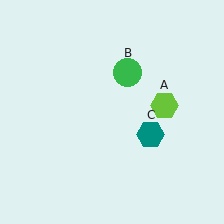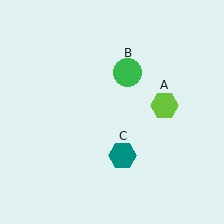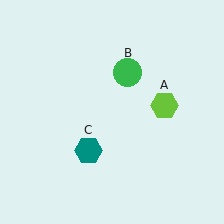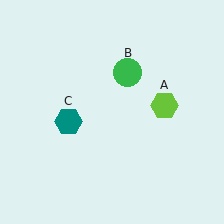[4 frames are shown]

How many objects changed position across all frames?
1 object changed position: teal hexagon (object C).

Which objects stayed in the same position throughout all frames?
Lime hexagon (object A) and green circle (object B) remained stationary.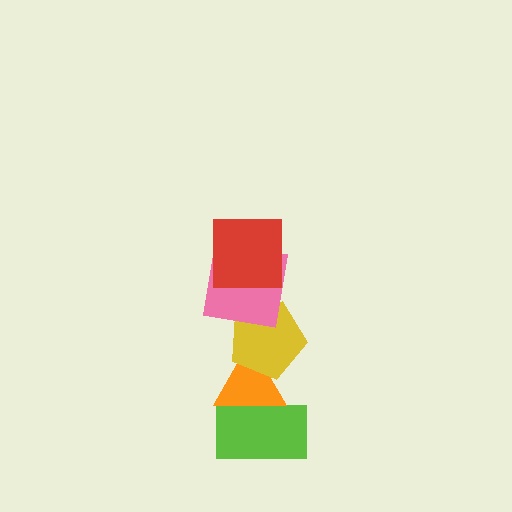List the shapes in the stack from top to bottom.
From top to bottom: the red square, the pink square, the yellow pentagon, the orange triangle, the lime rectangle.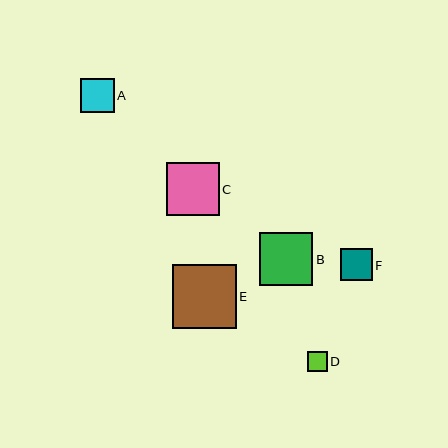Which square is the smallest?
Square D is the smallest with a size of approximately 20 pixels.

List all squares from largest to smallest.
From largest to smallest: E, B, C, A, F, D.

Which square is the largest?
Square E is the largest with a size of approximately 64 pixels.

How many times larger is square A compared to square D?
Square A is approximately 1.7 times the size of square D.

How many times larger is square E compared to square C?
Square E is approximately 1.2 times the size of square C.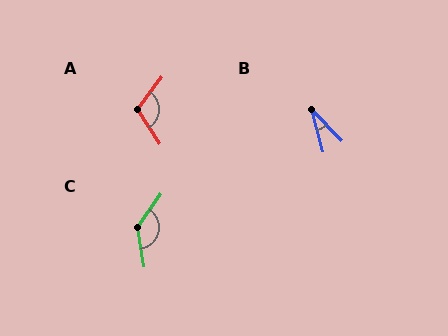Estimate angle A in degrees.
Approximately 110 degrees.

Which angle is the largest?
C, at approximately 135 degrees.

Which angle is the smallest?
B, at approximately 28 degrees.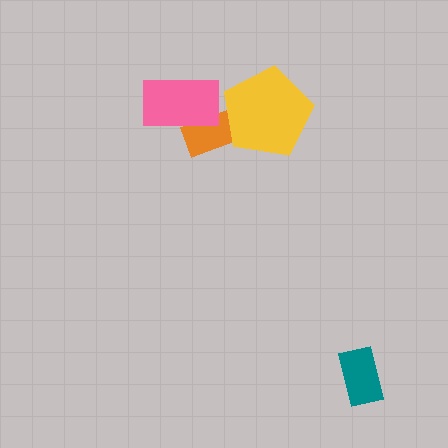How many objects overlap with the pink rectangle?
1 object overlaps with the pink rectangle.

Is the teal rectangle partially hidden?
No, no other shape covers it.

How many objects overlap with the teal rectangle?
0 objects overlap with the teal rectangle.